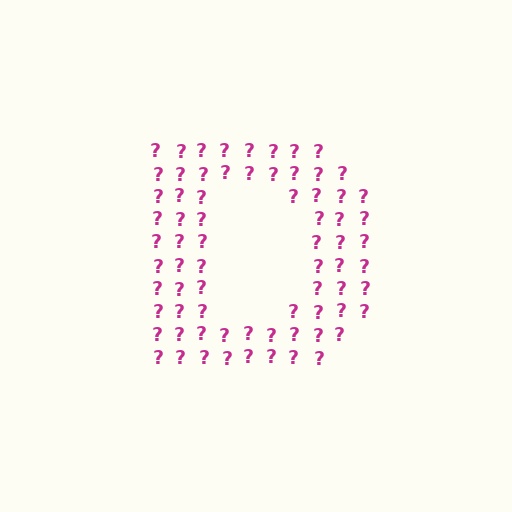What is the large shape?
The large shape is the letter D.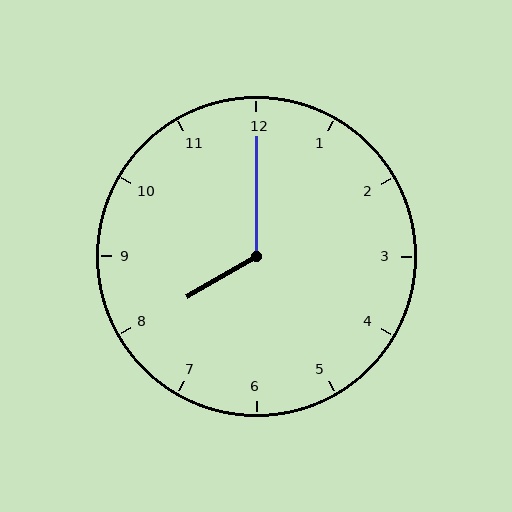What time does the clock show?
8:00.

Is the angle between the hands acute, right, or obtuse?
It is obtuse.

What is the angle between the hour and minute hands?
Approximately 120 degrees.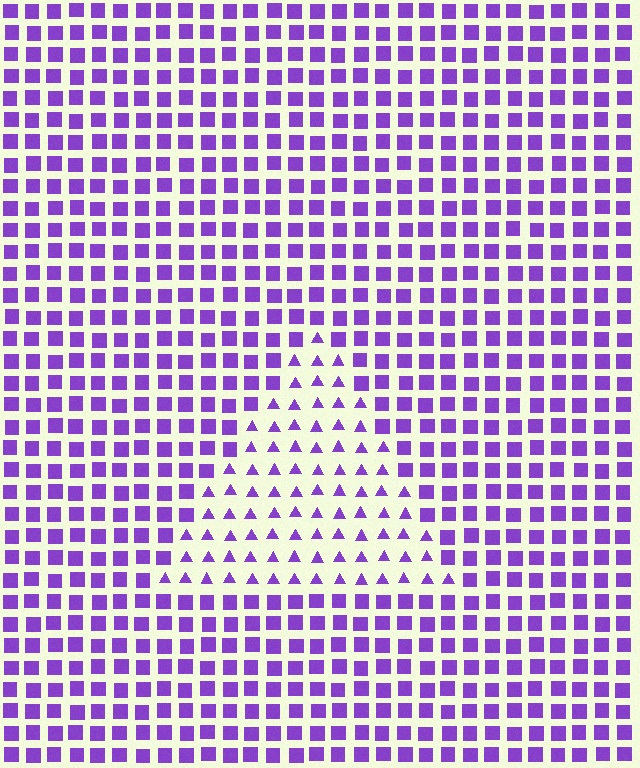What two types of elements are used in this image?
The image uses triangles inside the triangle region and squares outside it.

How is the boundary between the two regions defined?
The boundary is defined by a change in element shape: triangles inside vs. squares outside. All elements share the same color and spacing.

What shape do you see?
I see a triangle.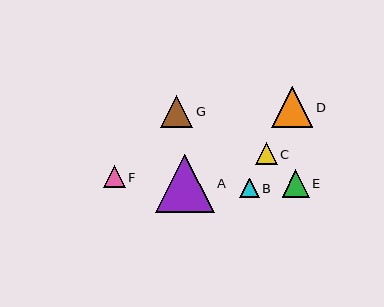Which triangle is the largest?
Triangle A is the largest with a size of approximately 58 pixels.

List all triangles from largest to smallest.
From largest to smallest: A, D, G, E, F, C, B.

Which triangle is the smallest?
Triangle B is the smallest with a size of approximately 19 pixels.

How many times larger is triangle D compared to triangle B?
Triangle D is approximately 2.1 times the size of triangle B.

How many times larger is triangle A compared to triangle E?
Triangle A is approximately 2.1 times the size of triangle E.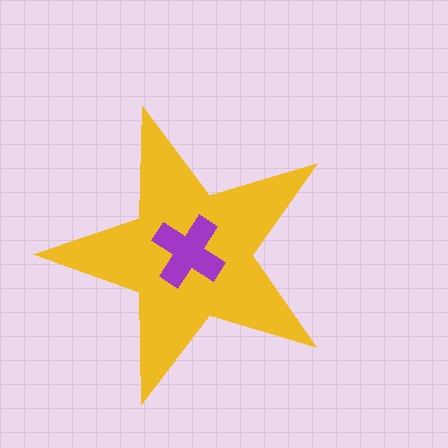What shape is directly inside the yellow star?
The purple cross.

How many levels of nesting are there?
2.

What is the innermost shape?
The purple cross.